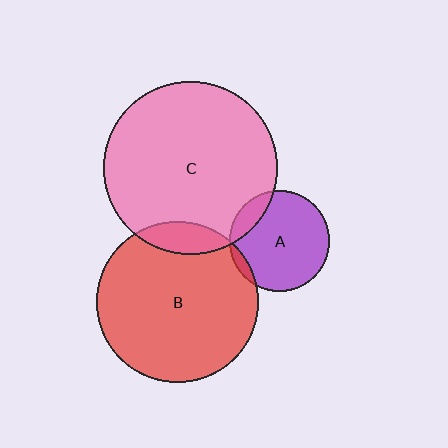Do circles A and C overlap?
Yes.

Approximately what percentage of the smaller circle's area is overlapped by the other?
Approximately 15%.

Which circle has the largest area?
Circle C (pink).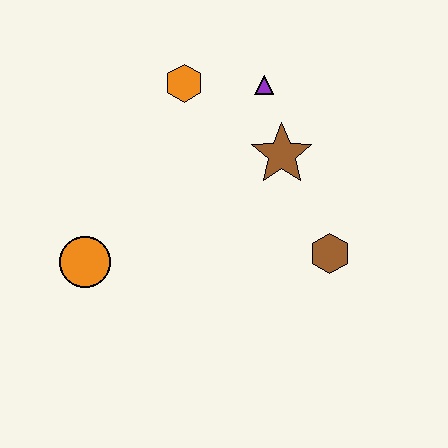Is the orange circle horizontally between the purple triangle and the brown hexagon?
No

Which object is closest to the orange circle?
The orange hexagon is closest to the orange circle.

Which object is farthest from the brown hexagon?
The orange circle is farthest from the brown hexagon.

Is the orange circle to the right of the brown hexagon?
No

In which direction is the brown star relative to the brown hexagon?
The brown star is above the brown hexagon.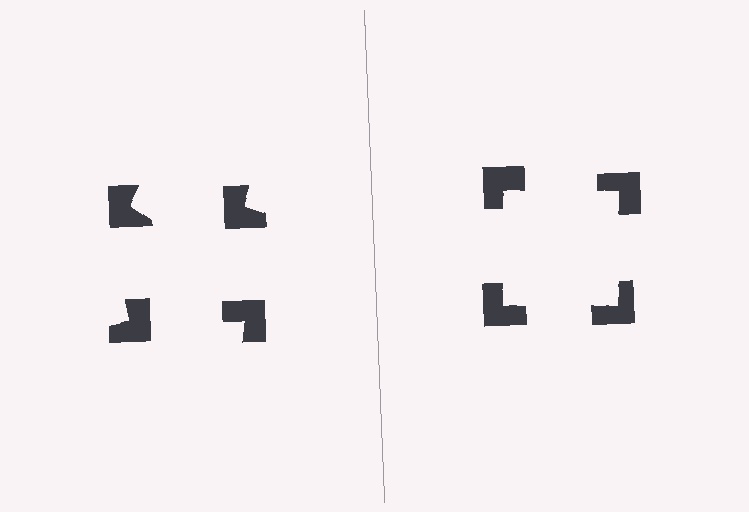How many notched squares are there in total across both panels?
8 — 4 on each side.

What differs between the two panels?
The notched squares are positioned identically on both sides; only the wedge orientations differ. On the right they align to a square; on the left they are misaligned.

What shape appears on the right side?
An illusory square.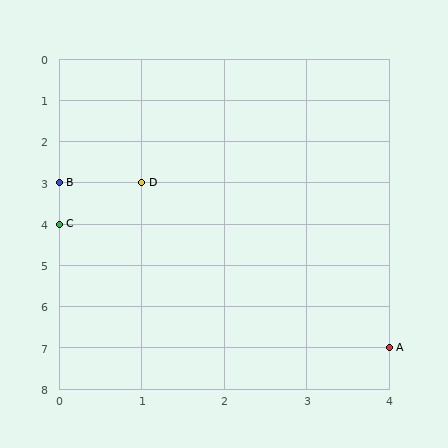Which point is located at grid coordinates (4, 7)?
Point A is at (4, 7).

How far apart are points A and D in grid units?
Points A and D are 3 columns and 4 rows apart (about 5.0 grid units diagonally).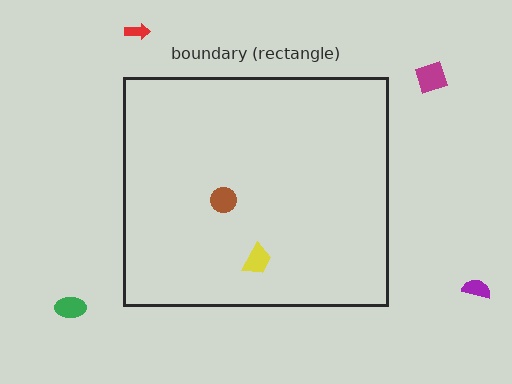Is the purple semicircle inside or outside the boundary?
Outside.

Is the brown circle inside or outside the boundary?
Inside.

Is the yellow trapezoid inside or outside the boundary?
Inside.